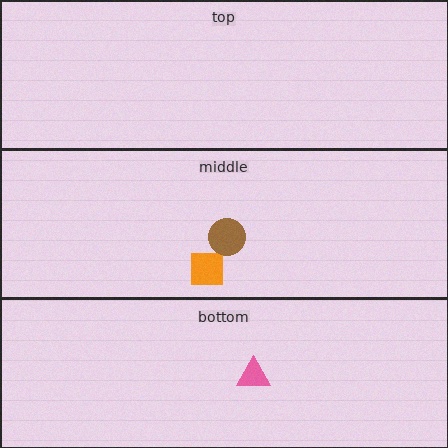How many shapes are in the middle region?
2.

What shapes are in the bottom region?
The pink triangle.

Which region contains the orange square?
The middle region.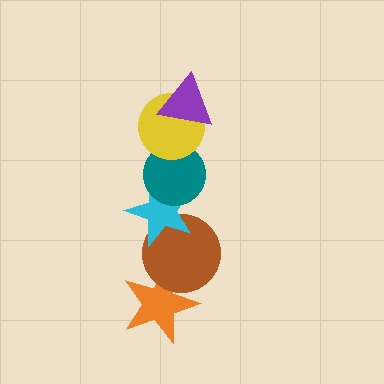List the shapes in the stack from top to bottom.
From top to bottom: the purple triangle, the yellow circle, the teal circle, the cyan star, the brown circle, the orange star.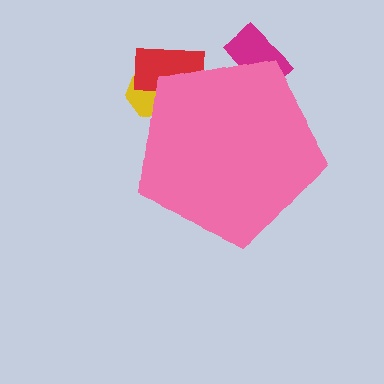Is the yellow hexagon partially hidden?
Yes, the yellow hexagon is partially hidden behind the pink pentagon.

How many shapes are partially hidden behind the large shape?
3 shapes are partially hidden.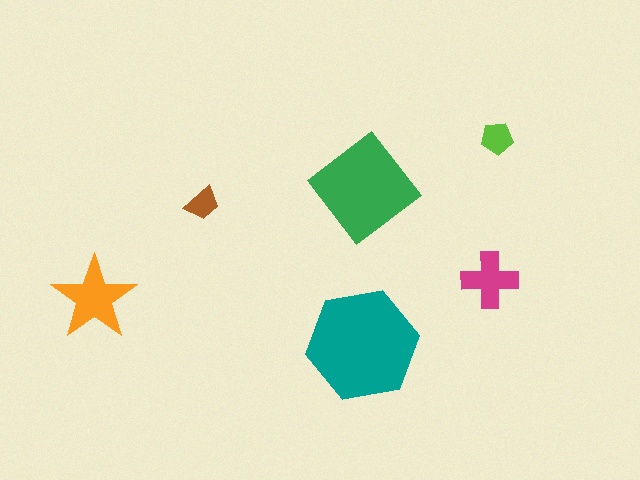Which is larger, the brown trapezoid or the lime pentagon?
The lime pentagon.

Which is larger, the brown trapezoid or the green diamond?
The green diamond.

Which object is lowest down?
The teal hexagon is bottommost.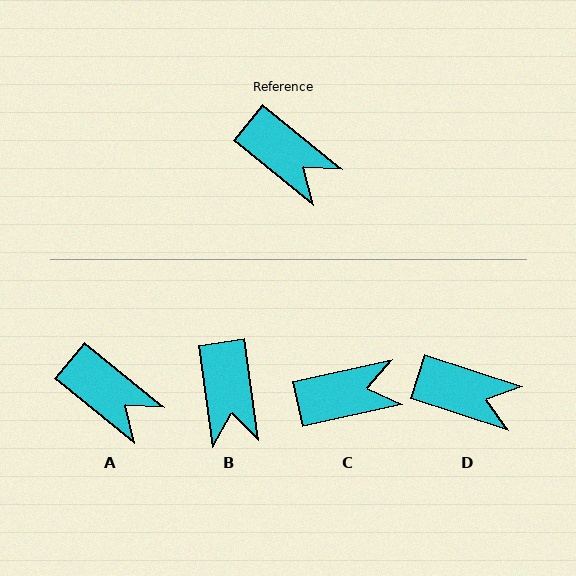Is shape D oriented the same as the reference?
No, it is off by about 21 degrees.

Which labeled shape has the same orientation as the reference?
A.